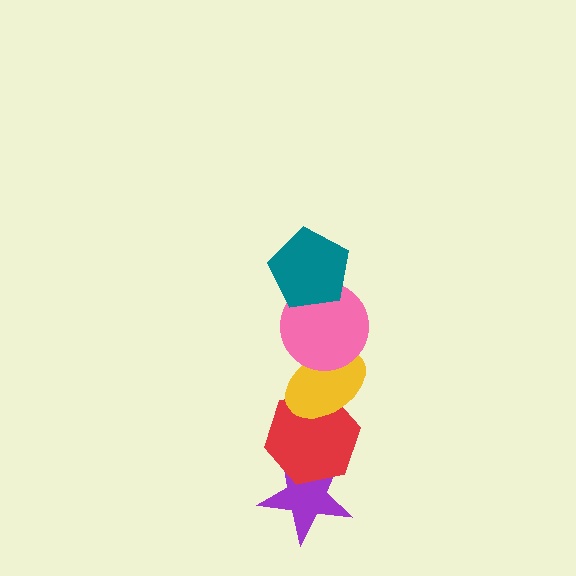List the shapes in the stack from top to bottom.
From top to bottom: the teal pentagon, the pink circle, the yellow ellipse, the red hexagon, the purple star.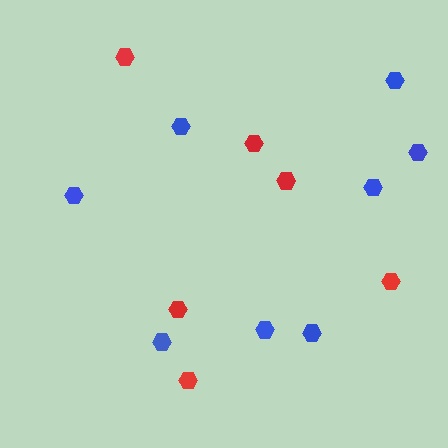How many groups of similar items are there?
There are 2 groups: one group of blue hexagons (8) and one group of red hexagons (6).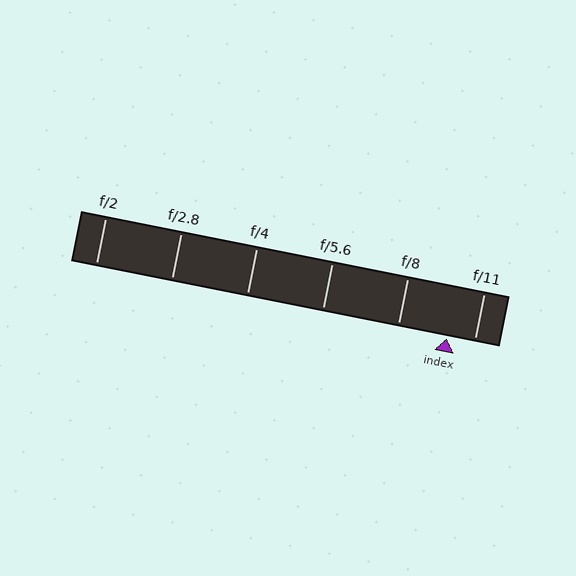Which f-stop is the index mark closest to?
The index mark is closest to f/11.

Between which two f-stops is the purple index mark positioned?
The index mark is between f/8 and f/11.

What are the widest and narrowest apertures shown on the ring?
The widest aperture shown is f/2 and the narrowest is f/11.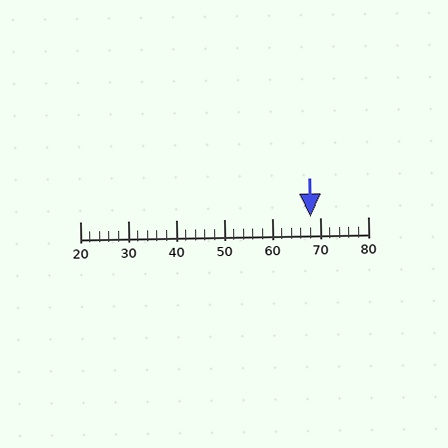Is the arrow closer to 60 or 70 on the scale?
The arrow is closer to 70.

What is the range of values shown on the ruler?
The ruler shows values from 20 to 80.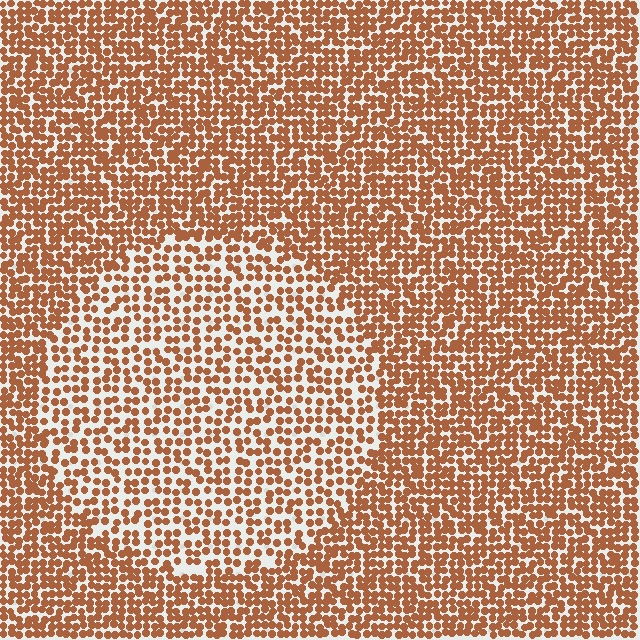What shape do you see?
I see a circle.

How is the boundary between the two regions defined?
The boundary is defined by a change in element density (approximately 1.7x ratio). All elements are the same color, size, and shape.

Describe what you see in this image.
The image contains small brown elements arranged at two different densities. A circle-shaped region is visible where the elements are less densely packed than the surrounding area.